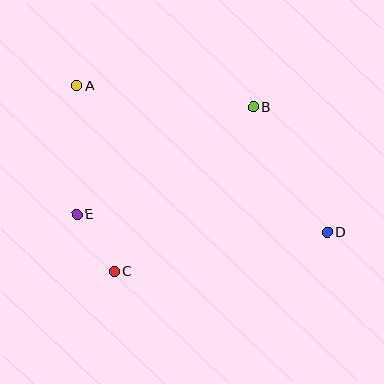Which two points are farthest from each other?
Points A and D are farthest from each other.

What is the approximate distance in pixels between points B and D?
The distance between B and D is approximately 146 pixels.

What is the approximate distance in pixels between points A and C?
The distance between A and C is approximately 189 pixels.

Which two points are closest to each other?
Points C and E are closest to each other.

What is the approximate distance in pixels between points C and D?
The distance between C and D is approximately 217 pixels.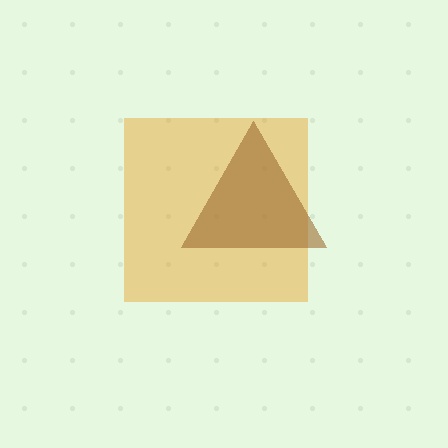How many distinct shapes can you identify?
There are 2 distinct shapes: an orange square, a brown triangle.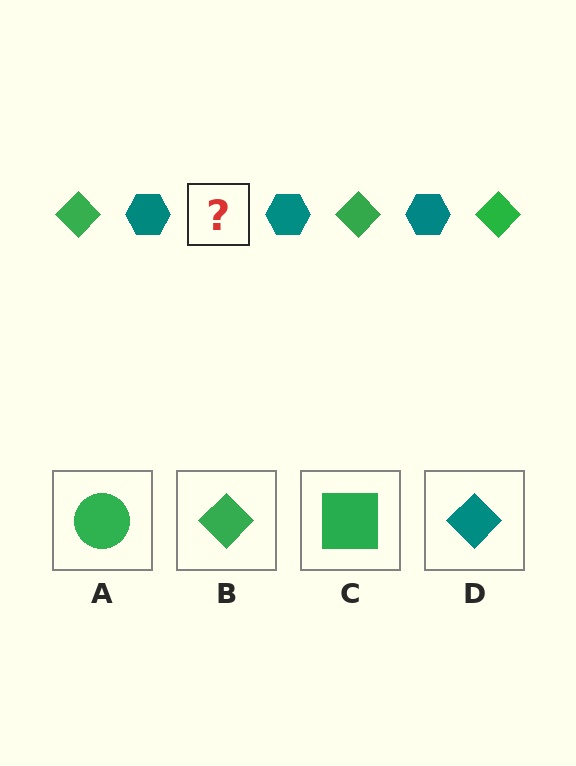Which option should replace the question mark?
Option B.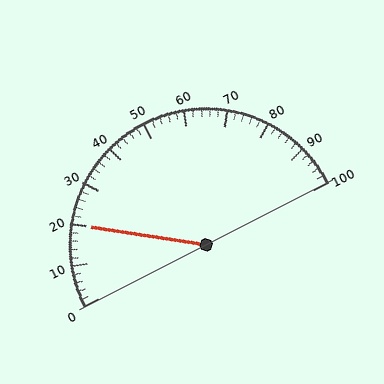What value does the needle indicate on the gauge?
The needle indicates approximately 20.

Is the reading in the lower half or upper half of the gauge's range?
The reading is in the lower half of the range (0 to 100).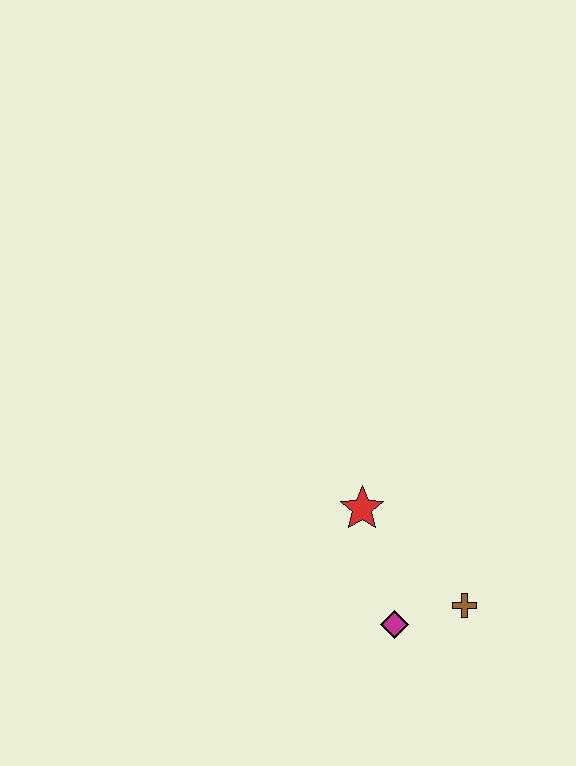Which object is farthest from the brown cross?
The red star is farthest from the brown cross.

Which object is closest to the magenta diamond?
The brown cross is closest to the magenta diamond.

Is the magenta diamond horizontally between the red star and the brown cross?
Yes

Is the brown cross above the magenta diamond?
Yes